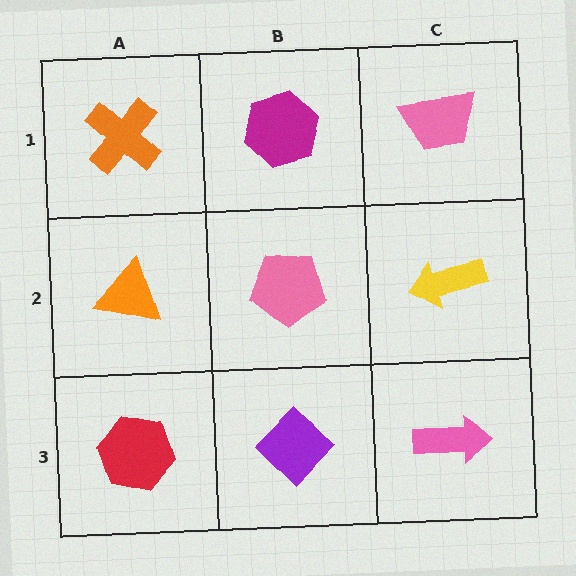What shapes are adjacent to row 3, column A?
An orange triangle (row 2, column A), a purple diamond (row 3, column B).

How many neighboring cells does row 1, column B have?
3.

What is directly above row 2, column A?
An orange cross.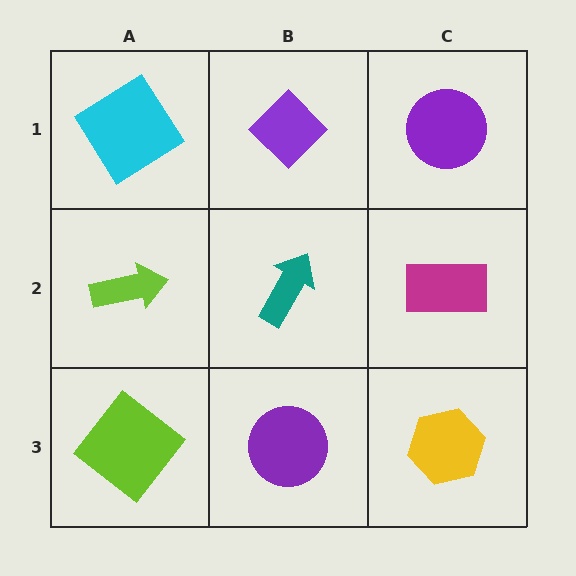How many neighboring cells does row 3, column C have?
2.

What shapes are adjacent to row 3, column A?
A lime arrow (row 2, column A), a purple circle (row 3, column B).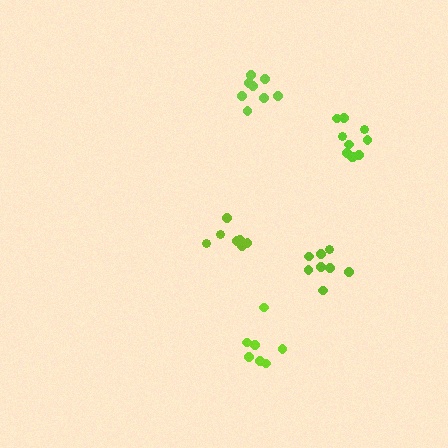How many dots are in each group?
Group 1: 7 dots, Group 2: 8 dots, Group 3: 7 dots, Group 4: 8 dots, Group 5: 10 dots (40 total).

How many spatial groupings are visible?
There are 5 spatial groupings.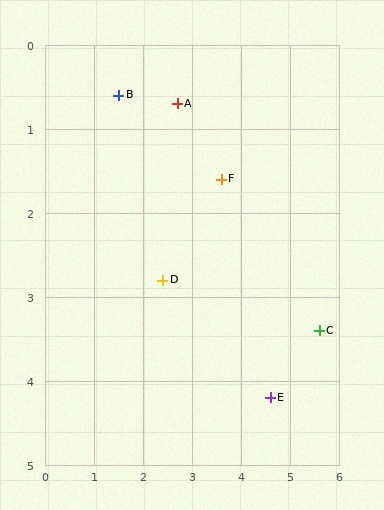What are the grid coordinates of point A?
Point A is at approximately (2.7, 0.7).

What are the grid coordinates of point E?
Point E is at approximately (4.6, 4.2).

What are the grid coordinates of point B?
Point B is at approximately (1.5, 0.6).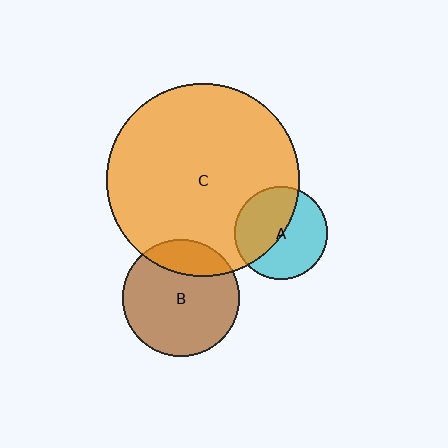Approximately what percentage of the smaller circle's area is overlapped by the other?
Approximately 45%.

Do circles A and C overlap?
Yes.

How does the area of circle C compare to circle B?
Approximately 2.7 times.